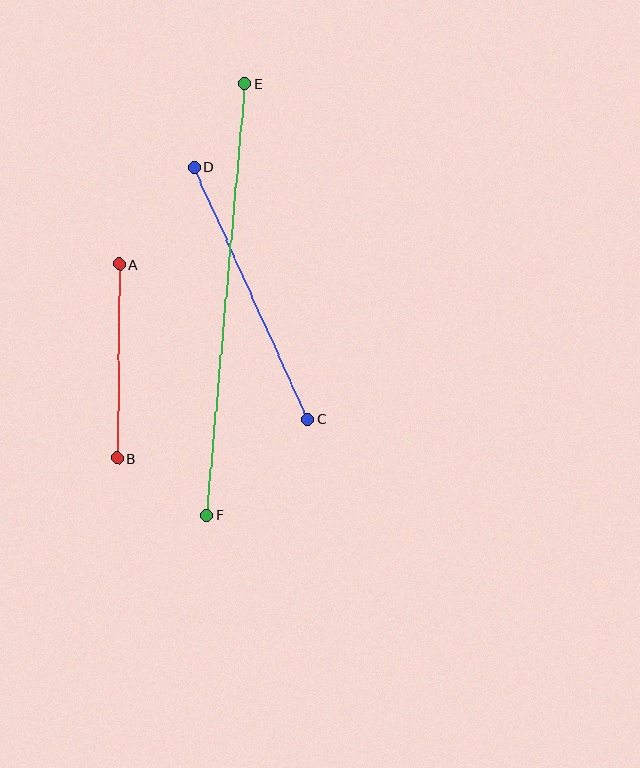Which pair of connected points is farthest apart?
Points E and F are farthest apart.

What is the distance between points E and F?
The distance is approximately 434 pixels.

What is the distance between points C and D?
The distance is approximately 277 pixels.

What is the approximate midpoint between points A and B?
The midpoint is at approximately (118, 361) pixels.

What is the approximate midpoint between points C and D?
The midpoint is at approximately (251, 293) pixels.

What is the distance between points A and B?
The distance is approximately 194 pixels.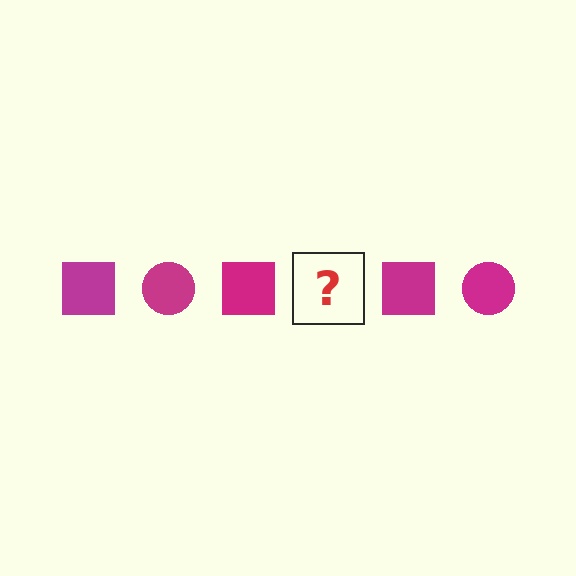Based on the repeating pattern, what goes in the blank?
The blank should be a magenta circle.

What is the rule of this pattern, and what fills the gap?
The rule is that the pattern cycles through square, circle shapes in magenta. The gap should be filled with a magenta circle.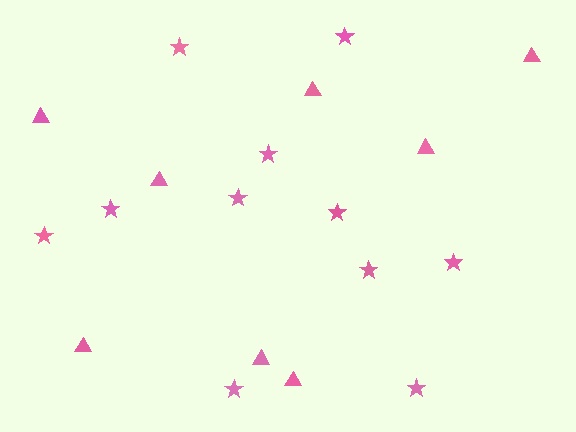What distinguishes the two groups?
There are 2 groups: one group of triangles (8) and one group of stars (11).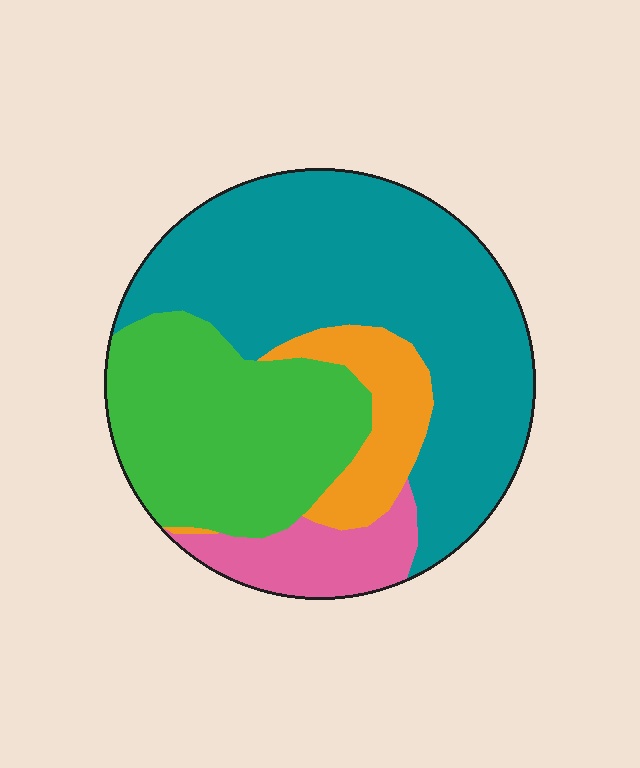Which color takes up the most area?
Teal, at roughly 50%.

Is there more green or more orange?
Green.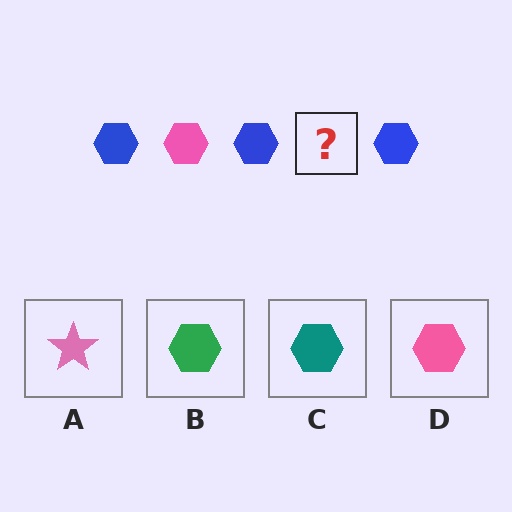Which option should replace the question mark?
Option D.